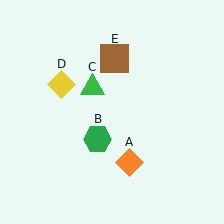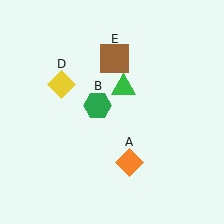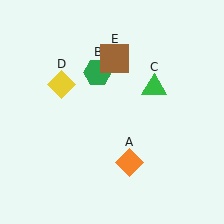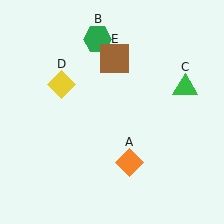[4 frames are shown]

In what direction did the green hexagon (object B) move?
The green hexagon (object B) moved up.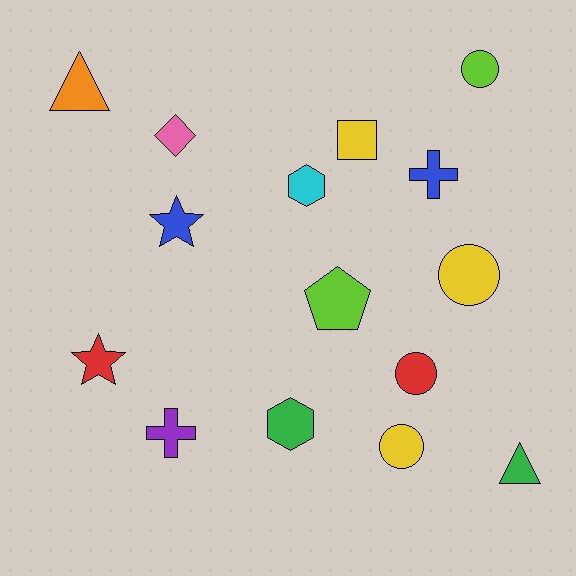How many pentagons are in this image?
There is 1 pentagon.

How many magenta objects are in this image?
There are no magenta objects.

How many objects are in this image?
There are 15 objects.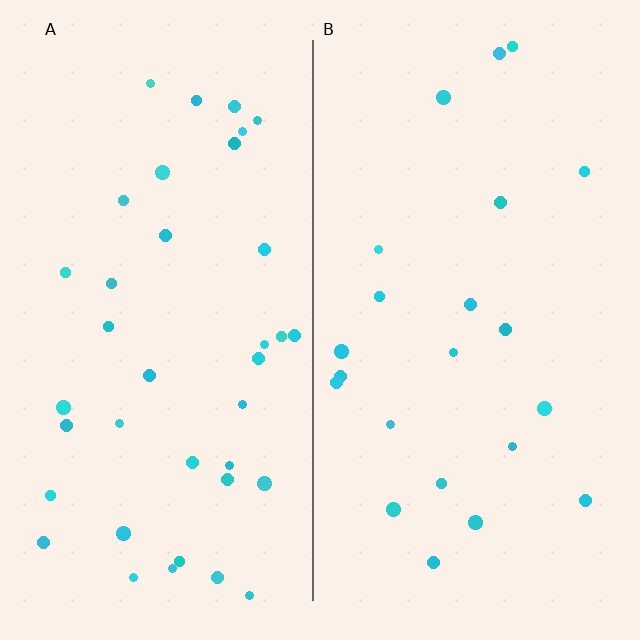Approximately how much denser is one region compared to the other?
Approximately 1.7× — region A over region B.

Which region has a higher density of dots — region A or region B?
A (the left).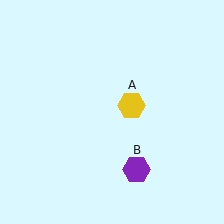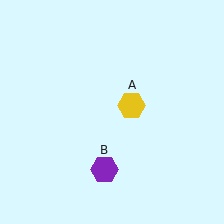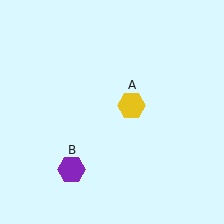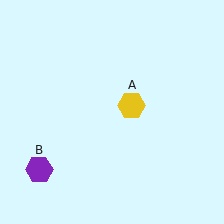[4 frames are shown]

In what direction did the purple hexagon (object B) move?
The purple hexagon (object B) moved left.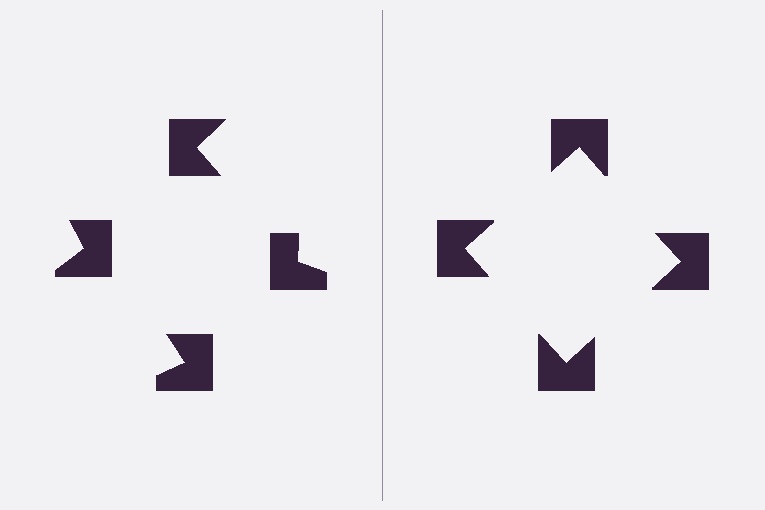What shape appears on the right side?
An illusory square.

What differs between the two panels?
The notched squares are positioned identically on both sides; only the wedge orientations differ. On the right they align to a square; on the left they are misaligned.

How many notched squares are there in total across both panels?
8 — 4 on each side.